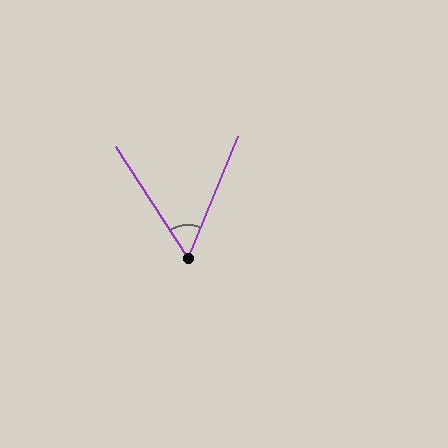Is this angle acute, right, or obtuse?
It is acute.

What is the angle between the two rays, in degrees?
Approximately 56 degrees.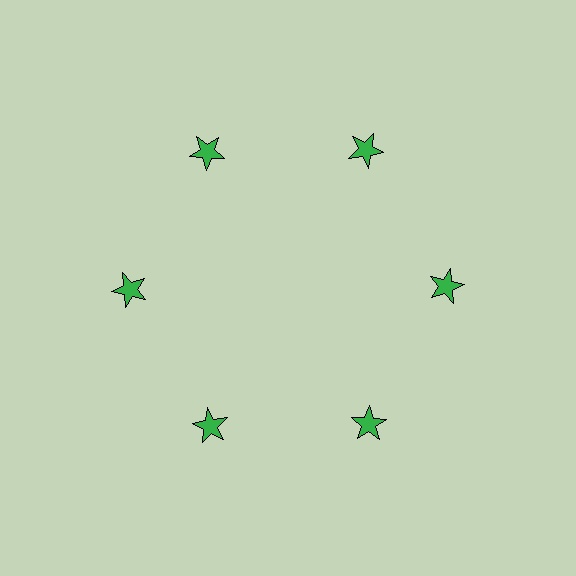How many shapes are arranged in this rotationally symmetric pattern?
There are 6 shapes, arranged in 6 groups of 1.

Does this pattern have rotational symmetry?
Yes, this pattern has 6-fold rotational symmetry. It looks the same after rotating 60 degrees around the center.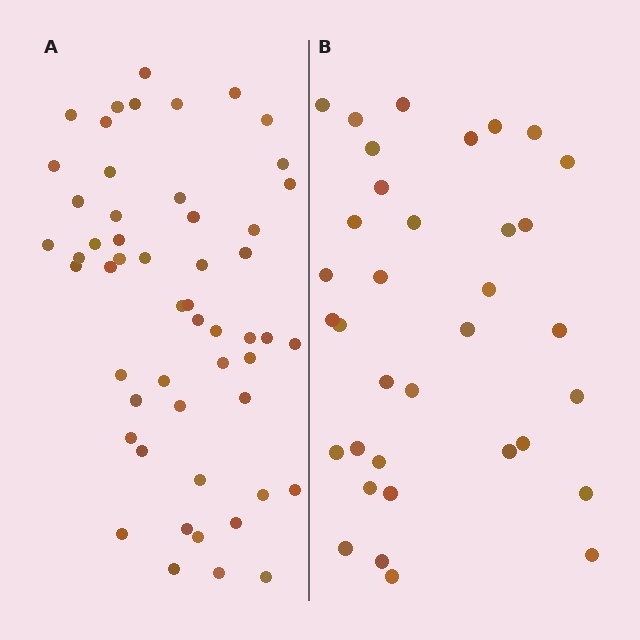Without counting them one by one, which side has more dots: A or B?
Region A (the left region) has more dots.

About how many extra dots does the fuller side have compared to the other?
Region A has approximately 20 more dots than region B.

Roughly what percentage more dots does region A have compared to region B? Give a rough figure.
About 50% more.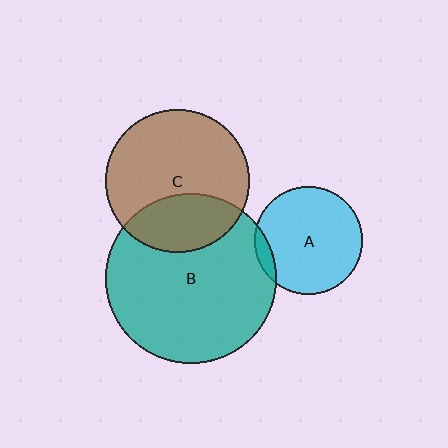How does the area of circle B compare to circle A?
Approximately 2.5 times.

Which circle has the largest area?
Circle B (teal).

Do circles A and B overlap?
Yes.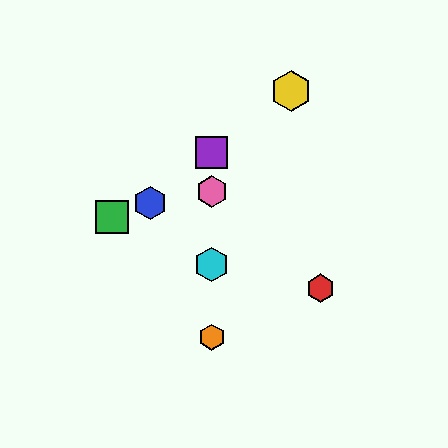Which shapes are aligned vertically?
The purple square, the orange hexagon, the cyan hexagon, the pink hexagon are aligned vertically.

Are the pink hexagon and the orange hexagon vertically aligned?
Yes, both are at x≈212.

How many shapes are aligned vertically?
4 shapes (the purple square, the orange hexagon, the cyan hexagon, the pink hexagon) are aligned vertically.